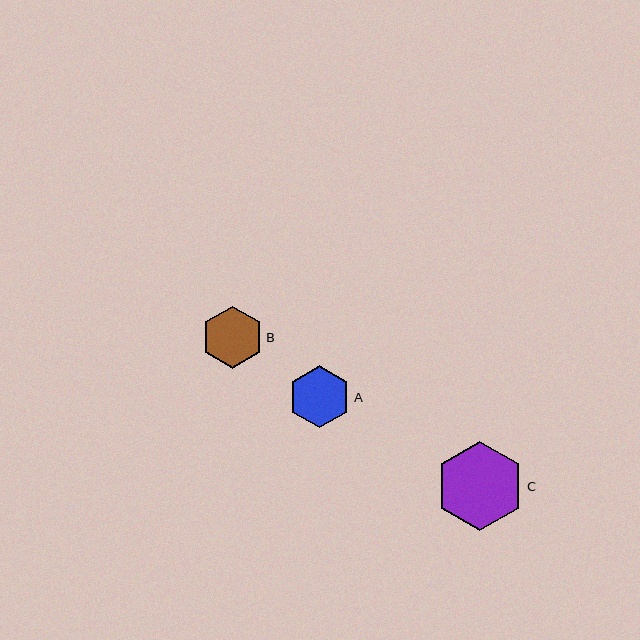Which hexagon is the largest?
Hexagon C is the largest with a size of approximately 89 pixels.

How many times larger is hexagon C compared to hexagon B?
Hexagon C is approximately 1.4 times the size of hexagon B.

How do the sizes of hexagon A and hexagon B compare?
Hexagon A and hexagon B are approximately the same size.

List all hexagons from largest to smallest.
From largest to smallest: C, A, B.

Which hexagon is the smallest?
Hexagon B is the smallest with a size of approximately 62 pixels.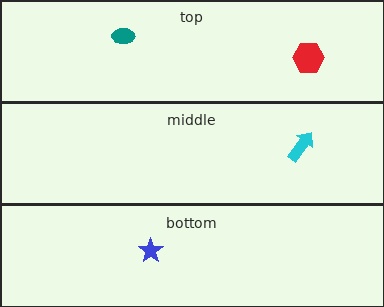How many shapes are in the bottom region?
1.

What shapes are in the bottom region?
The blue star.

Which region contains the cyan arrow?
The middle region.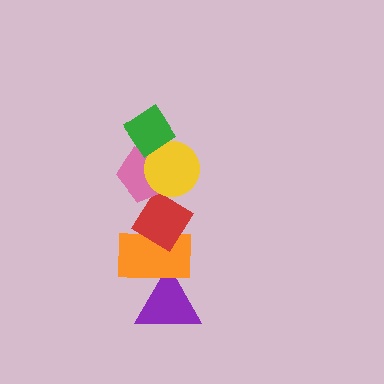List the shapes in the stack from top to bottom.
From top to bottom: the green diamond, the yellow circle, the pink pentagon, the red diamond, the orange rectangle, the purple triangle.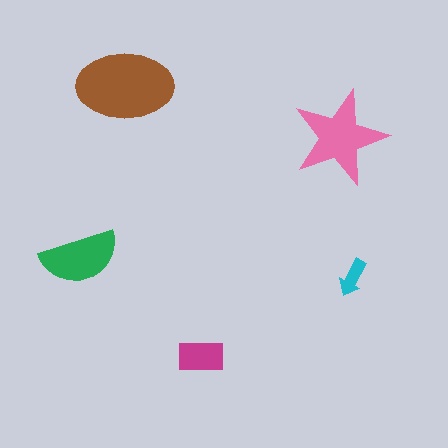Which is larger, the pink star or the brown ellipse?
The brown ellipse.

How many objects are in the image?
There are 5 objects in the image.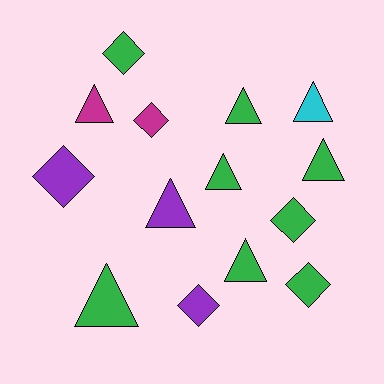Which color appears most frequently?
Green, with 8 objects.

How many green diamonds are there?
There are 3 green diamonds.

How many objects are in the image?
There are 14 objects.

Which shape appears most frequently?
Triangle, with 8 objects.